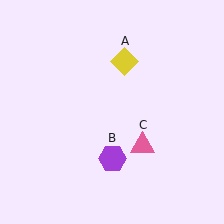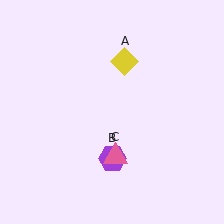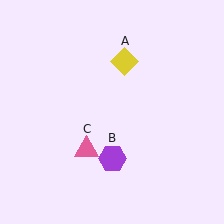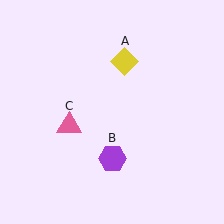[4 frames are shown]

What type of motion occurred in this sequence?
The pink triangle (object C) rotated clockwise around the center of the scene.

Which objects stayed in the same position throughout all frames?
Yellow diamond (object A) and purple hexagon (object B) remained stationary.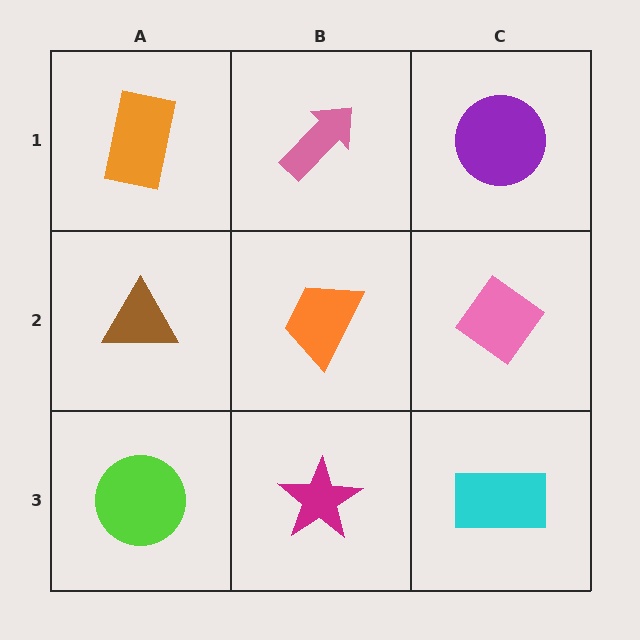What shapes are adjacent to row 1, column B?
An orange trapezoid (row 2, column B), an orange rectangle (row 1, column A), a purple circle (row 1, column C).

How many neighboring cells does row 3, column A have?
2.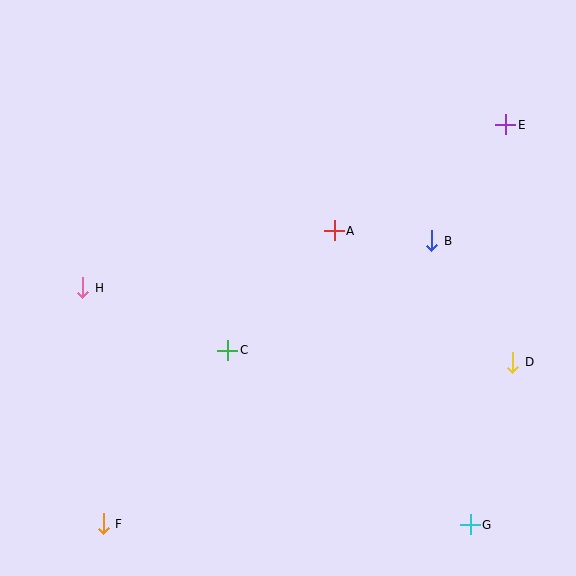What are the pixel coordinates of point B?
Point B is at (432, 241).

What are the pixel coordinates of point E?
Point E is at (506, 125).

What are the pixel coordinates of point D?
Point D is at (513, 362).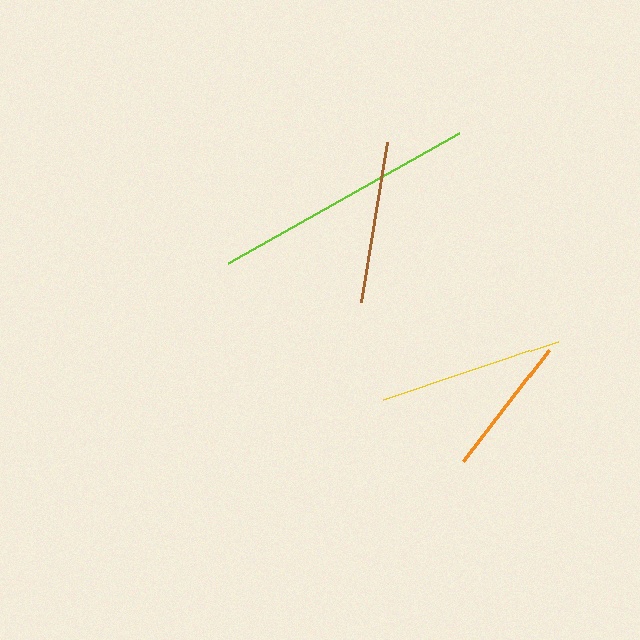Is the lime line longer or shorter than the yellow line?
The lime line is longer than the yellow line.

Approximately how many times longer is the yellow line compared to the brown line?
The yellow line is approximately 1.1 times the length of the brown line.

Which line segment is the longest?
The lime line is the longest at approximately 265 pixels.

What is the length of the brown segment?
The brown segment is approximately 162 pixels long.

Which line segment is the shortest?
The orange line is the shortest at approximately 142 pixels.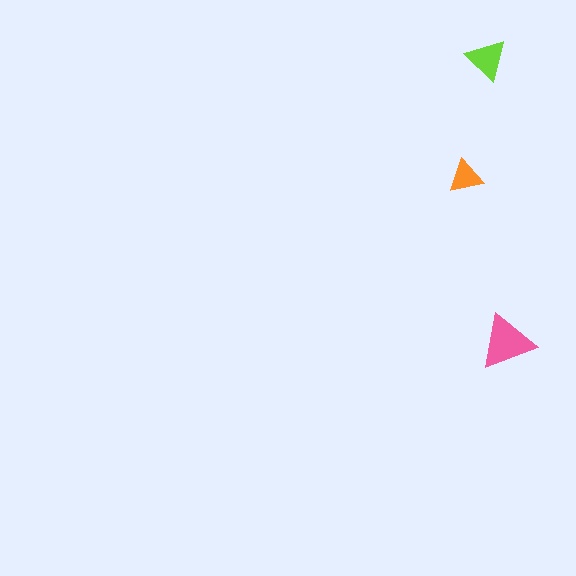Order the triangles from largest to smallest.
the pink one, the lime one, the orange one.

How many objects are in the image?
There are 3 objects in the image.